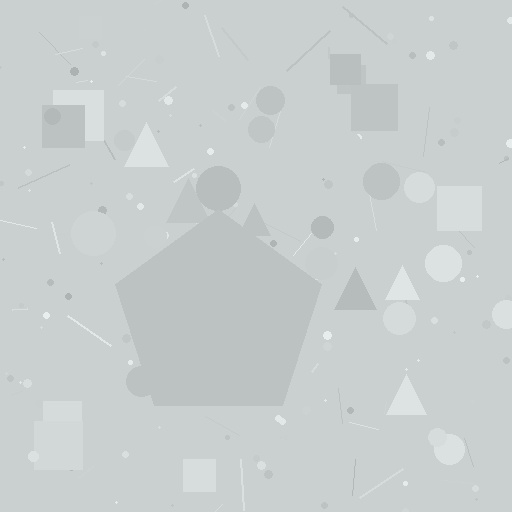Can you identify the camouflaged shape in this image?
The camouflaged shape is a pentagon.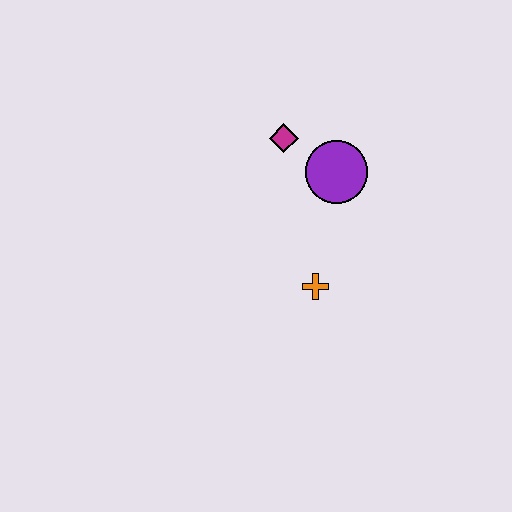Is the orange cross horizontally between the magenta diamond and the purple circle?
Yes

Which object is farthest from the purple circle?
The orange cross is farthest from the purple circle.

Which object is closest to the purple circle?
The magenta diamond is closest to the purple circle.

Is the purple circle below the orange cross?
No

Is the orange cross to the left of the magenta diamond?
No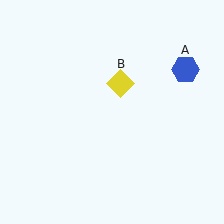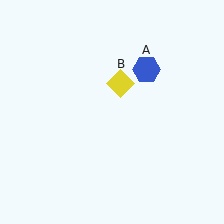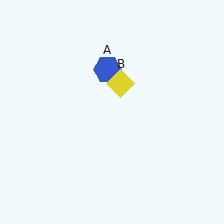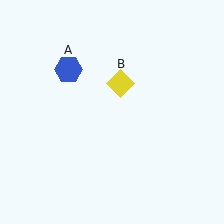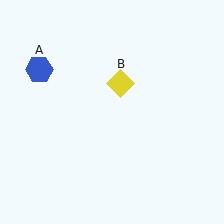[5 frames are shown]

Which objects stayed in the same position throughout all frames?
Yellow diamond (object B) remained stationary.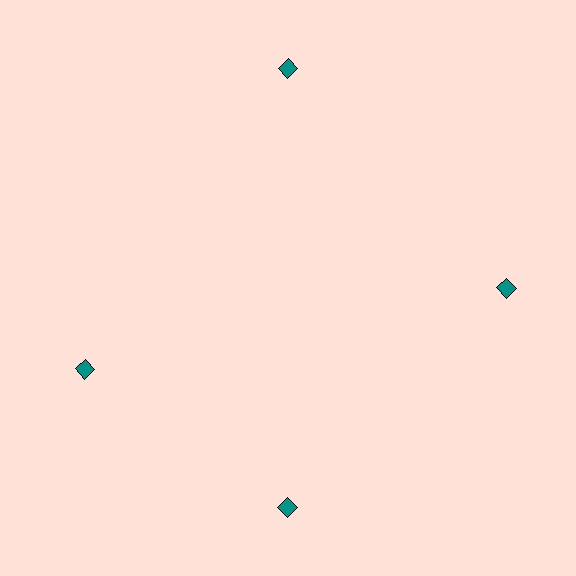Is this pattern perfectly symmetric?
No. The 4 teal diamonds are arranged in a ring, but one element near the 9 o'clock position is rotated out of alignment along the ring, breaking the 4-fold rotational symmetry.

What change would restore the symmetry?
The symmetry would be restored by rotating it back into even spacing with its neighbors so that all 4 diamonds sit at equal angles and equal distance from the center.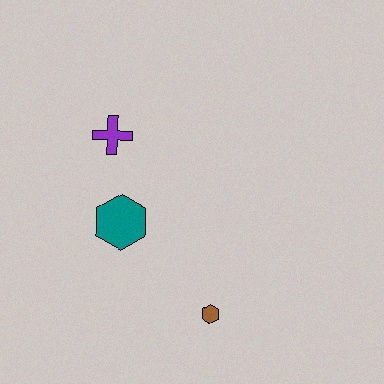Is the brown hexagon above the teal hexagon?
No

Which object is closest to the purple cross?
The teal hexagon is closest to the purple cross.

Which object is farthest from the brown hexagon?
The purple cross is farthest from the brown hexagon.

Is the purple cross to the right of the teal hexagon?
No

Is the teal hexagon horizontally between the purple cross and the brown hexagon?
Yes